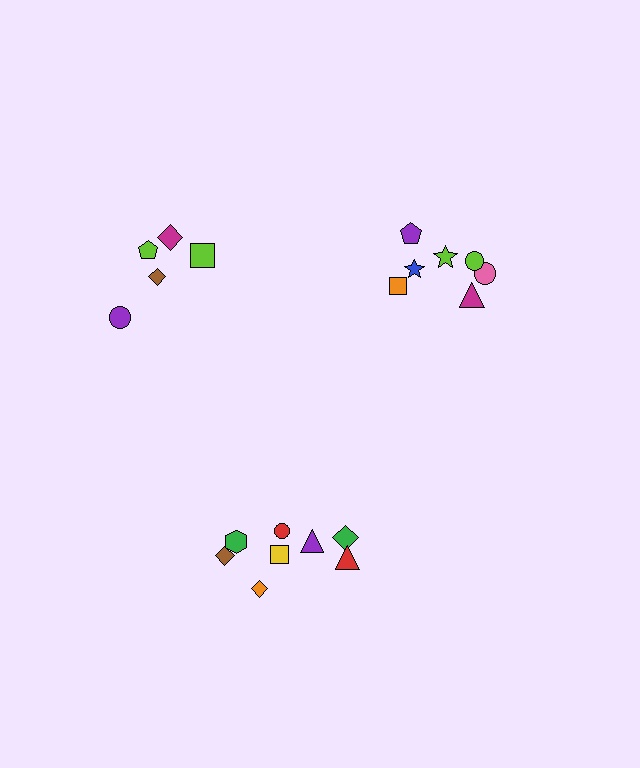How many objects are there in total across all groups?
There are 20 objects.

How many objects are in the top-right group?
There are 7 objects.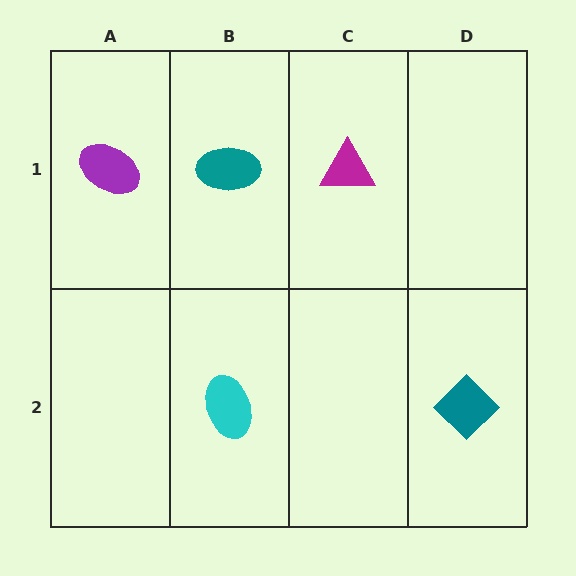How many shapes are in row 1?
3 shapes.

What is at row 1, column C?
A magenta triangle.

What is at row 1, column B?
A teal ellipse.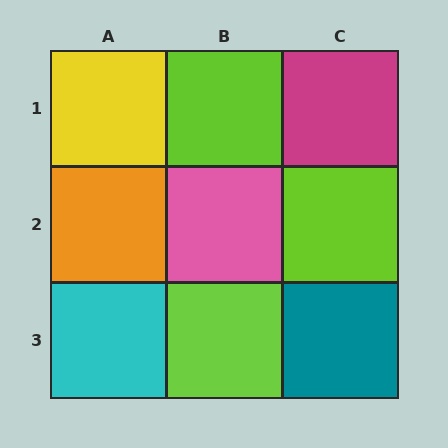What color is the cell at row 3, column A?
Cyan.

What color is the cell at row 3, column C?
Teal.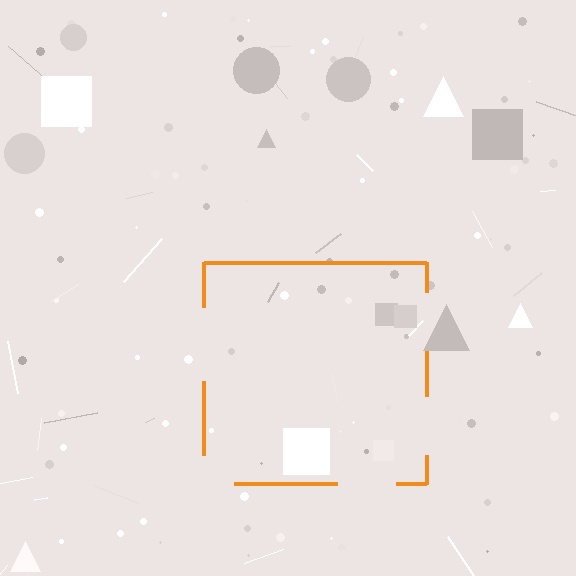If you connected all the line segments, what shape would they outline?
They would outline a square.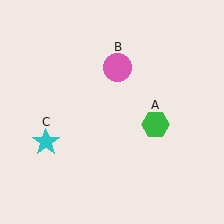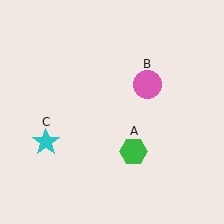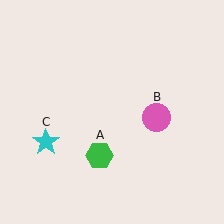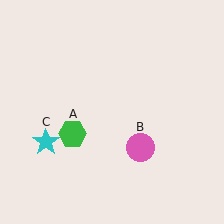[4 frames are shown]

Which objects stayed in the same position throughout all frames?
Cyan star (object C) remained stationary.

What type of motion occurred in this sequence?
The green hexagon (object A), pink circle (object B) rotated clockwise around the center of the scene.